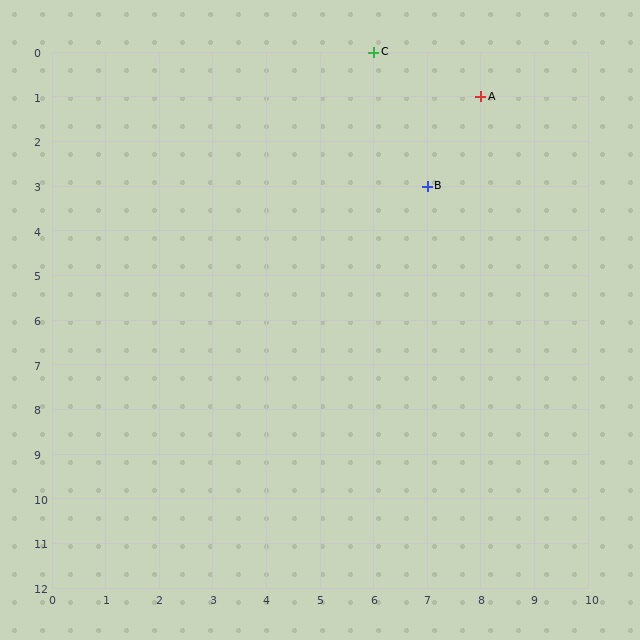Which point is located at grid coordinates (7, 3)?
Point B is at (7, 3).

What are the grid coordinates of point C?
Point C is at grid coordinates (6, 0).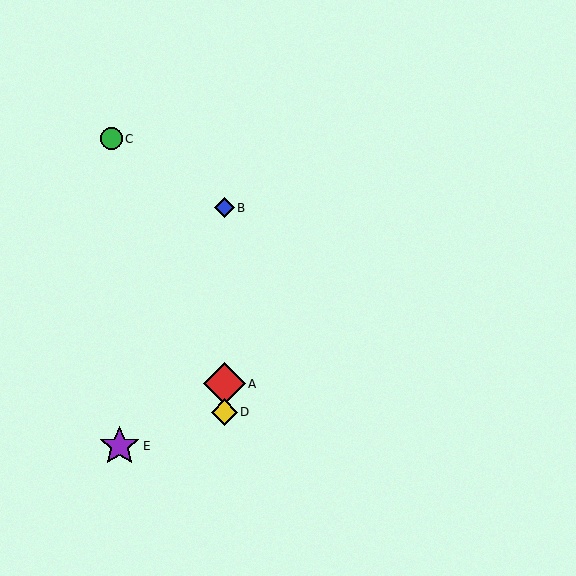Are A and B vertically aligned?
Yes, both are at x≈224.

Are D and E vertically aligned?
No, D is at x≈224 and E is at x≈119.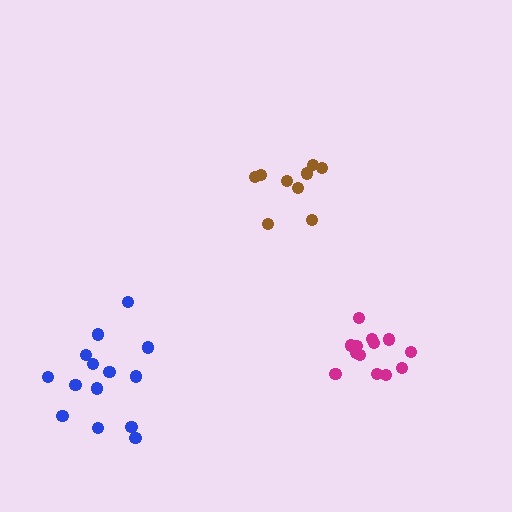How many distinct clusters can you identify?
There are 3 distinct clusters.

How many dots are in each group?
Group 1: 13 dots, Group 2: 9 dots, Group 3: 14 dots (36 total).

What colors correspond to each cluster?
The clusters are colored: magenta, brown, blue.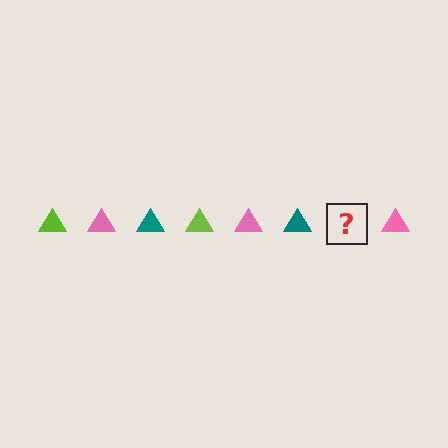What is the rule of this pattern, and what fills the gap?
The rule is that the pattern cycles through lime, pink, teal triangles. The gap should be filled with a lime triangle.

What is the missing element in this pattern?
The missing element is a lime triangle.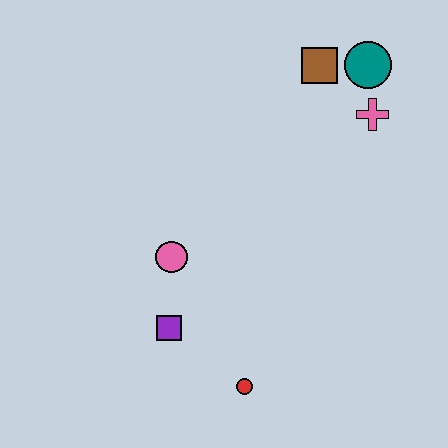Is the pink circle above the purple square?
Yes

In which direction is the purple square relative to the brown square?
The purple square is below the brown square.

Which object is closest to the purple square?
The pink circle is closest to the purple square.